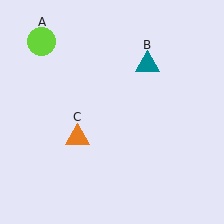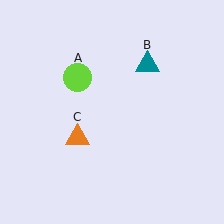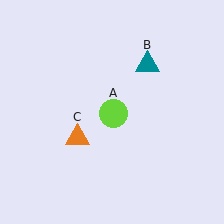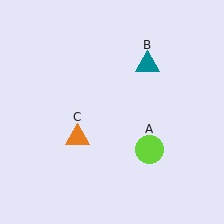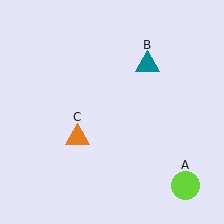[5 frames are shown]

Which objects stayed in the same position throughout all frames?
Teal triangle (object B) and orange triangle (object C) remained stationary.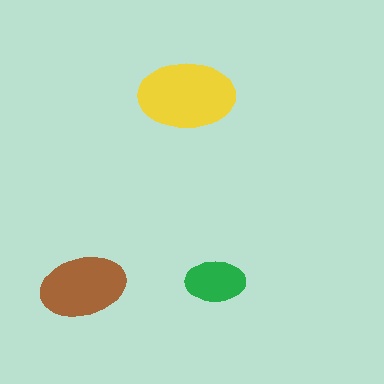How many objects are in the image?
There are 3 objects in the image.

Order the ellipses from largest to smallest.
the yellow one, the brown one, the green one.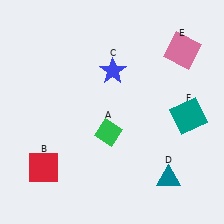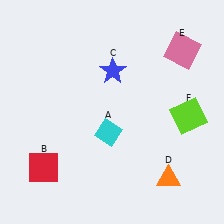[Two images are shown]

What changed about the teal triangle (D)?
In Image 1, D is teal. In Image 2, it changed to orange.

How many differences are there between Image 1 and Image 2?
There are 3 differences between the two images.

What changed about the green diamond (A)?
In Image 1, A is green. In Image 2, it changed to cyan.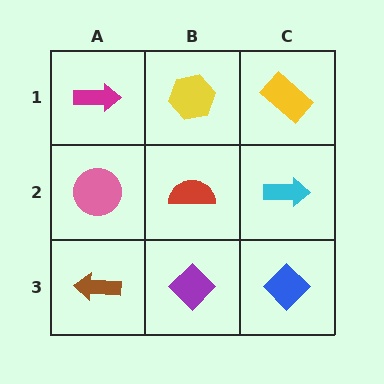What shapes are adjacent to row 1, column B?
A red semicircle (row 2, column B), a magenta arrow (row 1, column A), a yellow rectangle (row 1, column C).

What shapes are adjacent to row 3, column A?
A pink circle (row 2, column A), a purple diamond (row 3, column B).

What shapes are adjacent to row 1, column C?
A cyan arrow (row 2, column C), a yellow hexagon (row 1, column B).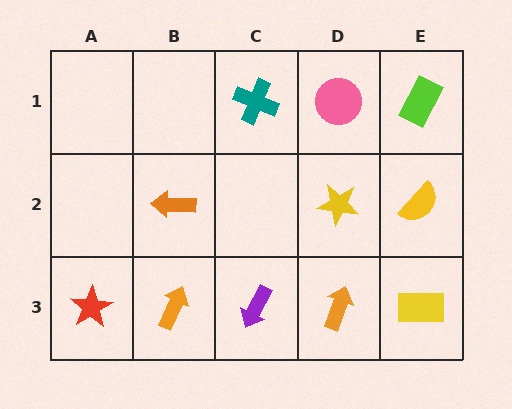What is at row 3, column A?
A red star.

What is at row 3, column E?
A yellow rectangle.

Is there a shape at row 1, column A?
No, that cell is empty.